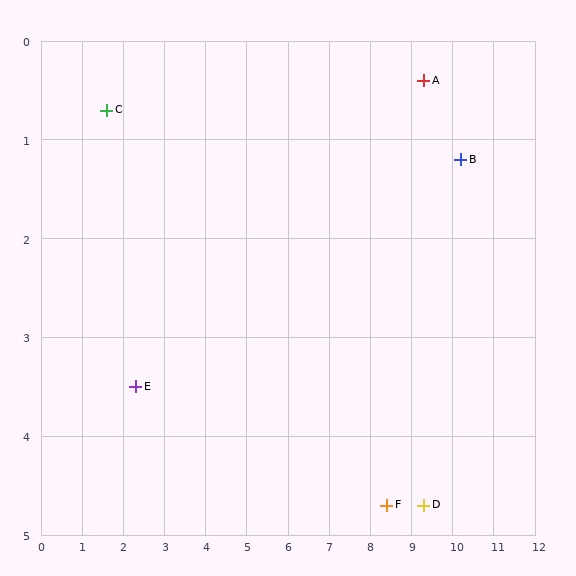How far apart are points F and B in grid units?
Points F and B are about 3.9 grid units apart.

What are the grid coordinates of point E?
Point E is at approximately (2.3, 3.5).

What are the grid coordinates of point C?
Point C is at approximately (1.6, 0.7).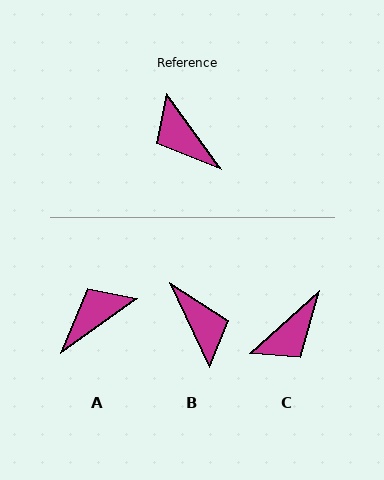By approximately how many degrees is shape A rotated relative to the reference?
Approximately 90 degrees clockwise.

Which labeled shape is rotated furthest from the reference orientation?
B, about 169 degrees away.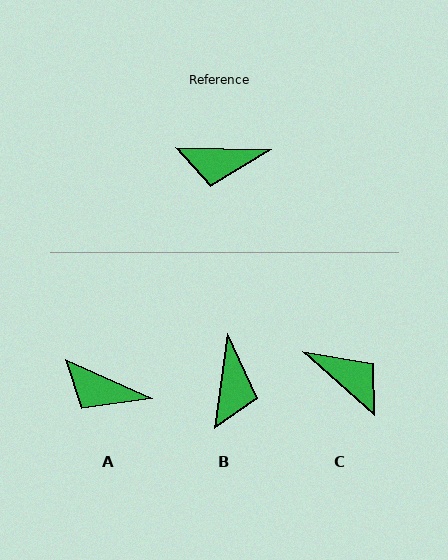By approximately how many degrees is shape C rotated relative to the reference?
Approximately 139 degrees counter-clockwise.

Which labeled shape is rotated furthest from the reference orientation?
C, about 139 degrees away.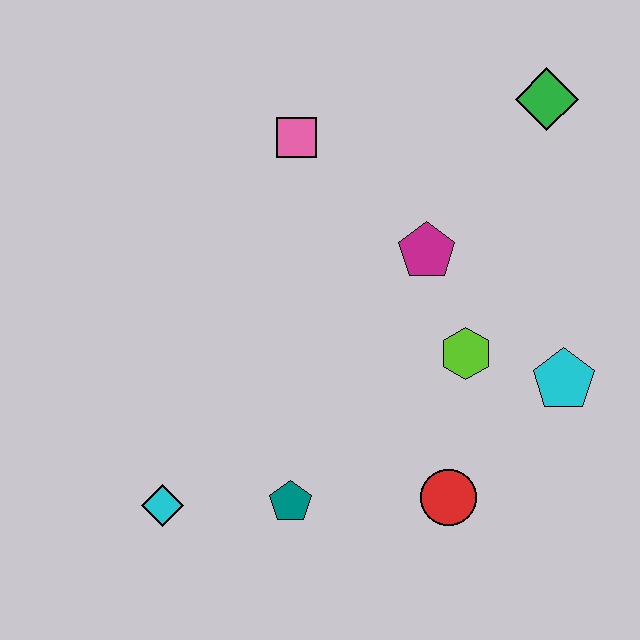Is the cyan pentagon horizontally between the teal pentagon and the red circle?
No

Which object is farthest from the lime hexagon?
The cyan diamond is farthest from the lime hexagon.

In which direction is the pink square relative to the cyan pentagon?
The pink square is to the left of the cyan pentagon.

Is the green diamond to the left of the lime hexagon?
No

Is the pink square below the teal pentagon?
No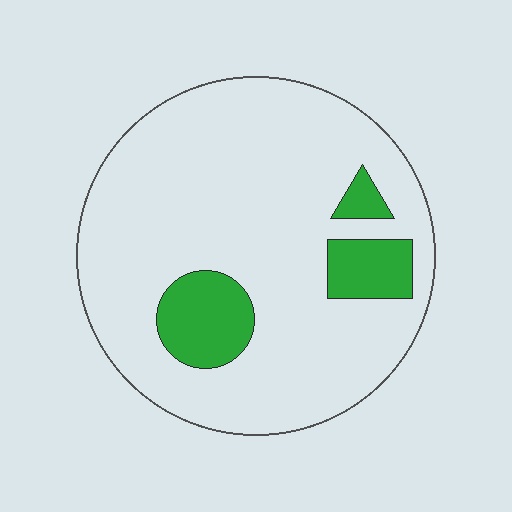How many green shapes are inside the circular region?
3.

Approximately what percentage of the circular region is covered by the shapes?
Approximately 15%.